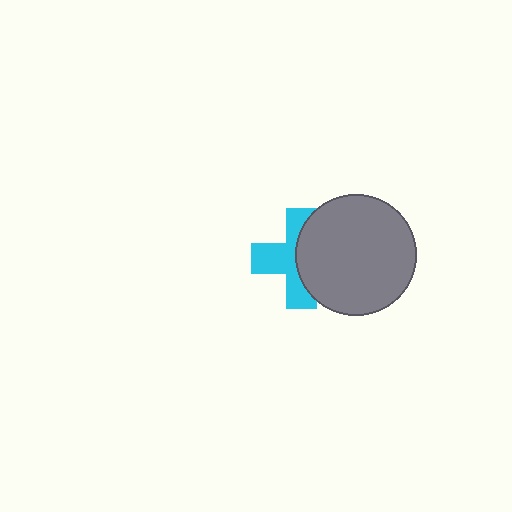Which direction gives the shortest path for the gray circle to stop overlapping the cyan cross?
Moving right gives the shortest separation.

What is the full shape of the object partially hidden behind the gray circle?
The partially hidden object is a cyan cross.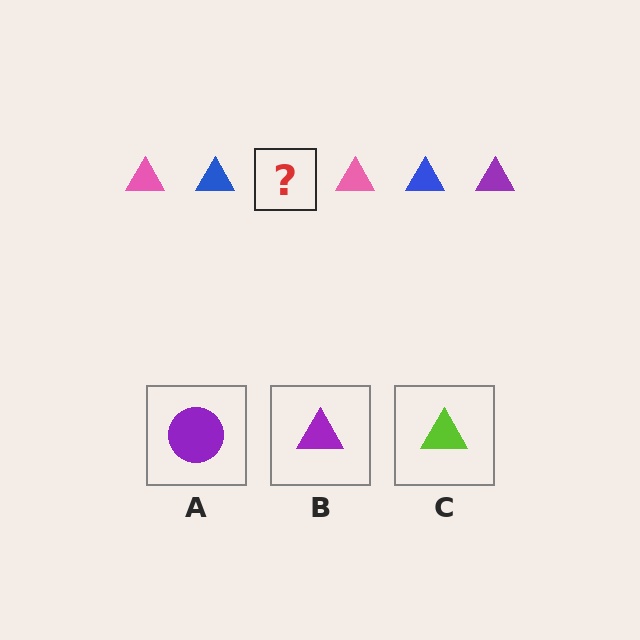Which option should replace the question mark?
Option B.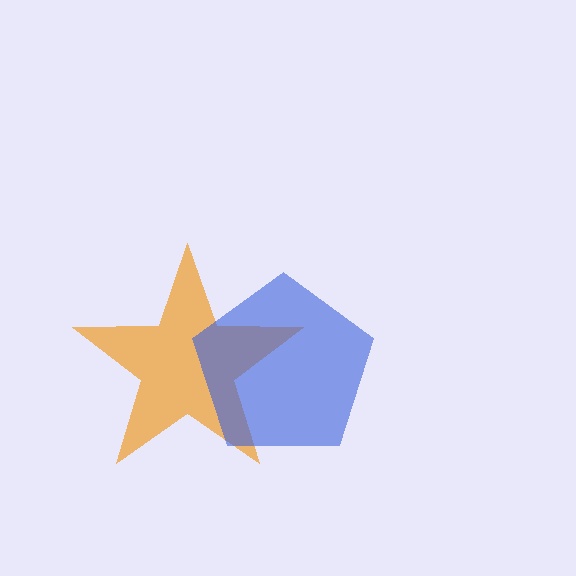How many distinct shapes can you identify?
There are 2 distinct shapes: an orange star, a blue pentagon.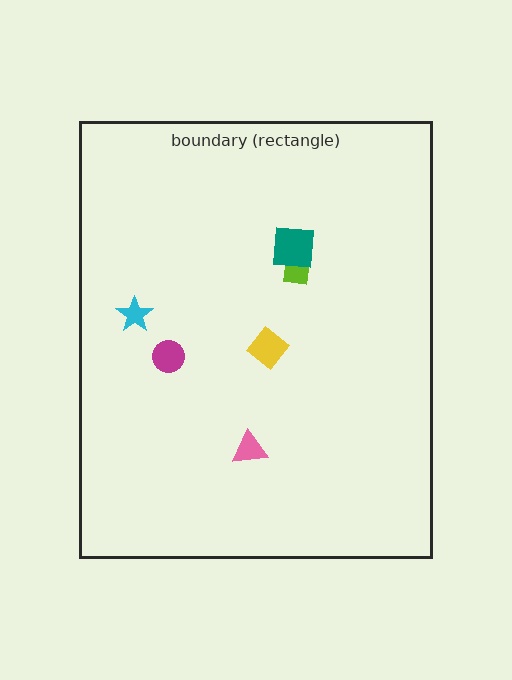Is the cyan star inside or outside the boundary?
Inside.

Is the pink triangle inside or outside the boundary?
Inside.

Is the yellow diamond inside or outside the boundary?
Inside.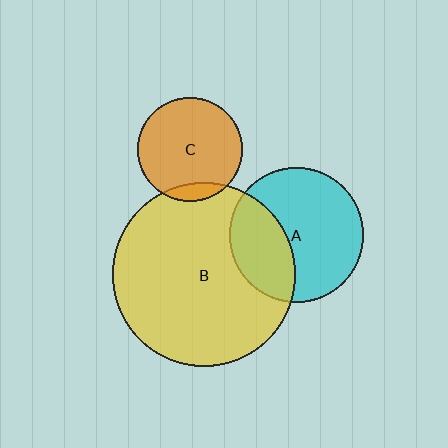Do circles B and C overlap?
Yes.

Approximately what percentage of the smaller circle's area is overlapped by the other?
Approximately 10%.